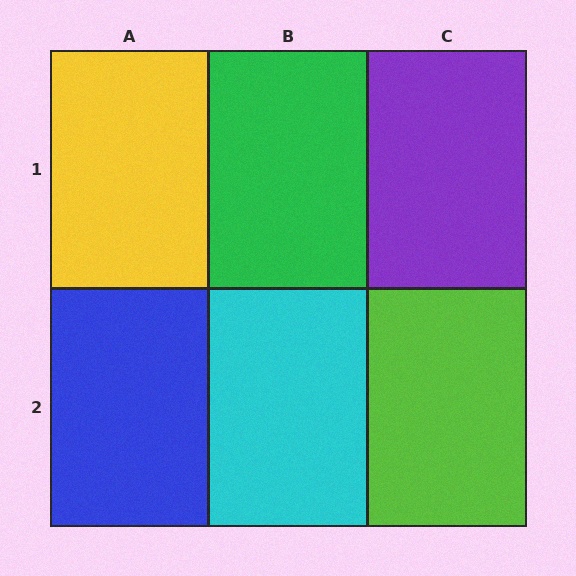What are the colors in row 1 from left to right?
Yellow, green, purple.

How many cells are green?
1 cell is green.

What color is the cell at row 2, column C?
Lime.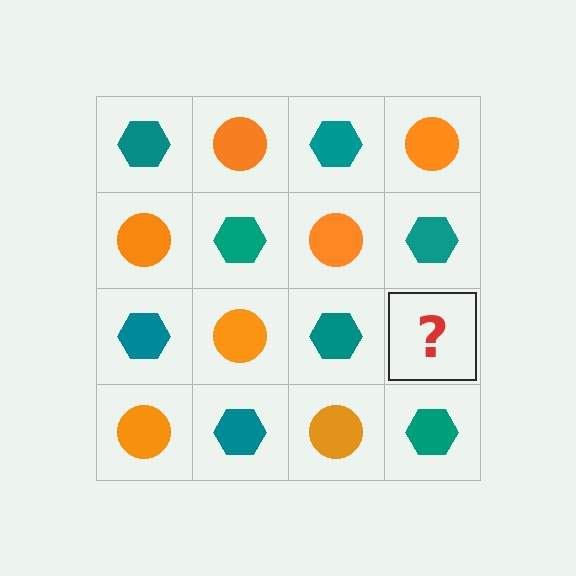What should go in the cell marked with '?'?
The missing cell should contain an orange circle.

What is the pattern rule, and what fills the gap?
The rule is that it alternates teal hexagon and orange circle in a checkerboard pattern. The gap should be filled with an orange circle.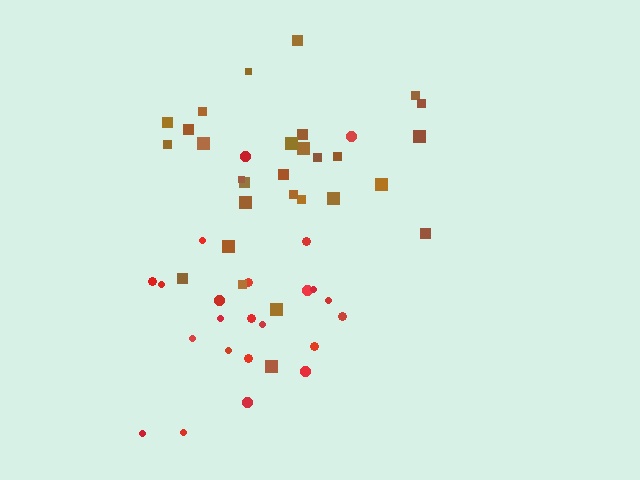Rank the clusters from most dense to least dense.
brown, red.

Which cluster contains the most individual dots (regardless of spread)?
Brown (29).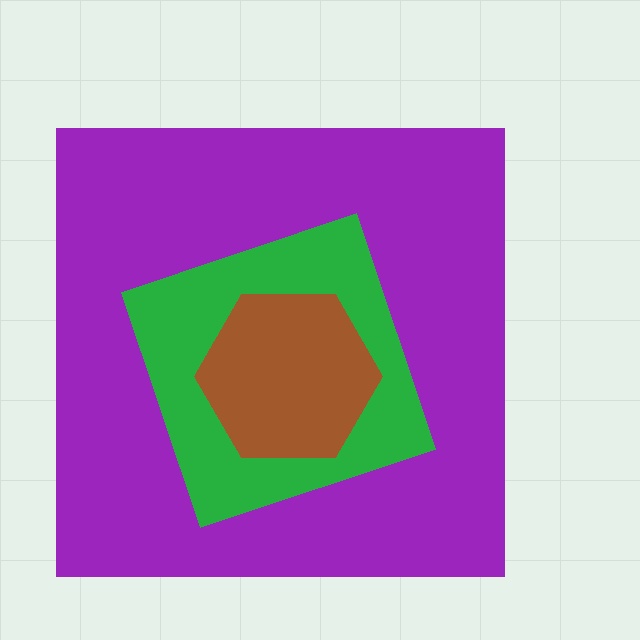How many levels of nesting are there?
3.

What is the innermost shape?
The brown hexagon.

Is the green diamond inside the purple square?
Yes.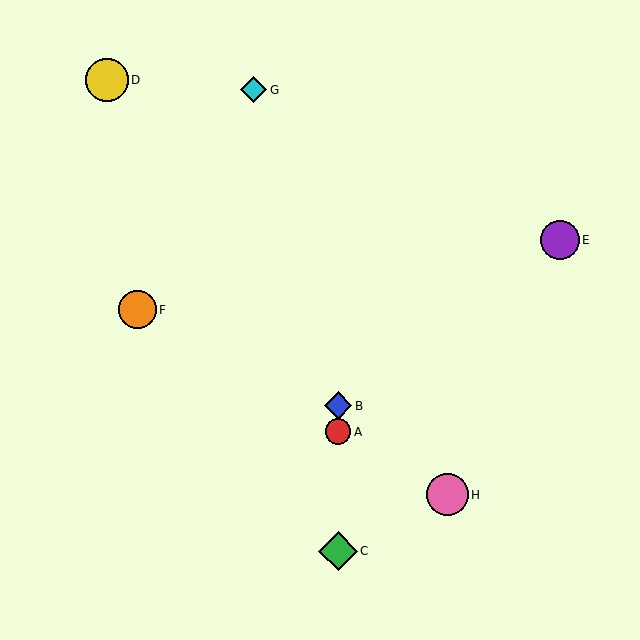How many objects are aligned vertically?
3 objects (A, B, C) are aligned vertically.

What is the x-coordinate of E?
Object E is at x≈560.